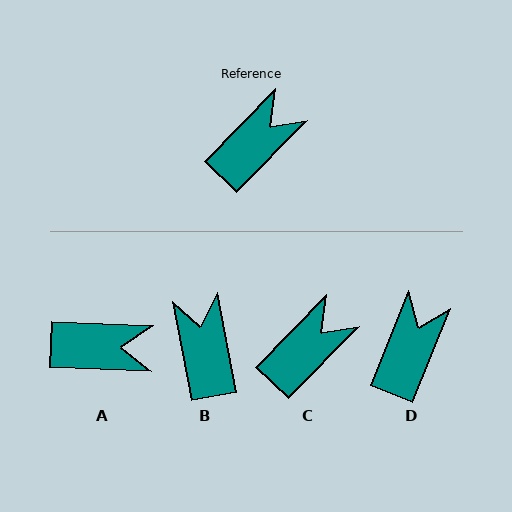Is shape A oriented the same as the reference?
No, it is off by about 48 degrees.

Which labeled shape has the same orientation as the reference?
C.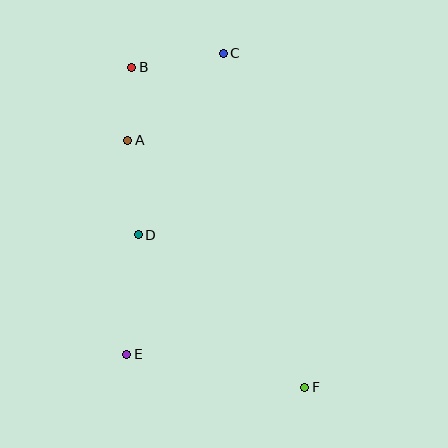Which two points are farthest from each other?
Points B and F are farthest from each other.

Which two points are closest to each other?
Points A and B are closest to each other.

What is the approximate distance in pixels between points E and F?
The distance between E and F is approximately 181 pixels.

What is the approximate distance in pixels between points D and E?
The distance between D and E is approximately 120 pixels.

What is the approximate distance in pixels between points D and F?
The distance between D and F is approximately 225 pixels.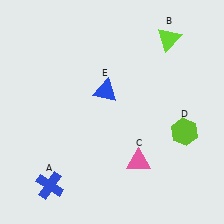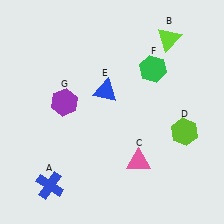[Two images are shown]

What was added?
A green hexagon (F), a purple hexagon (G) were added in Image 2.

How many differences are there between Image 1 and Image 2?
There are 2 differences between the two images.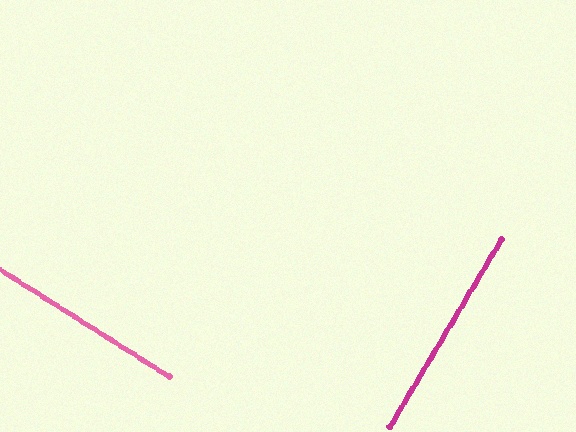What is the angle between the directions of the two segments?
Approximately 89 degrees.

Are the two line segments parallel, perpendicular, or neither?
Perpendicular — they meet at approximately 89°.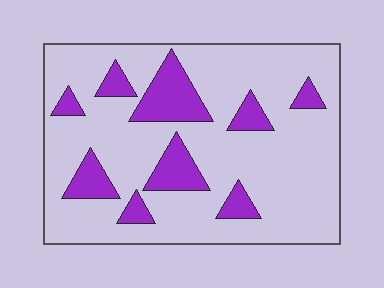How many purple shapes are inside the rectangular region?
9.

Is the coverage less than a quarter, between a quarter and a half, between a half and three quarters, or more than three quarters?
Less than a quarter.